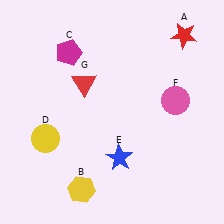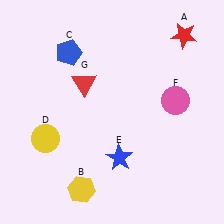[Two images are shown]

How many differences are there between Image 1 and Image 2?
There is 1 difference between the two images.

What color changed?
The pentagon (C) changed from magenta in Image 1 to blue in Image 2.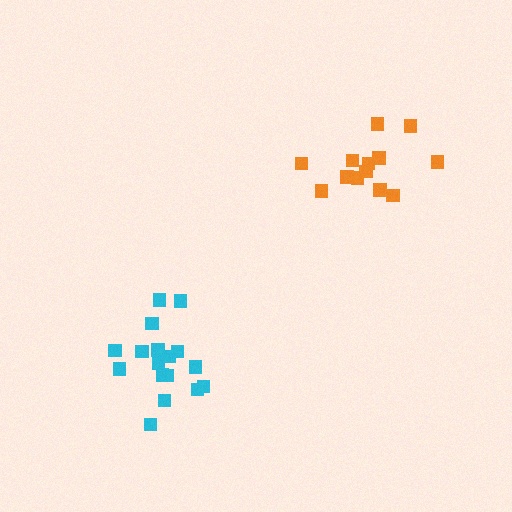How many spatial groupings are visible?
There are 2 spatial groupings.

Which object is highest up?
The orange cluster is topmost.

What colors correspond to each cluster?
The clusters are colored: orange, cyan.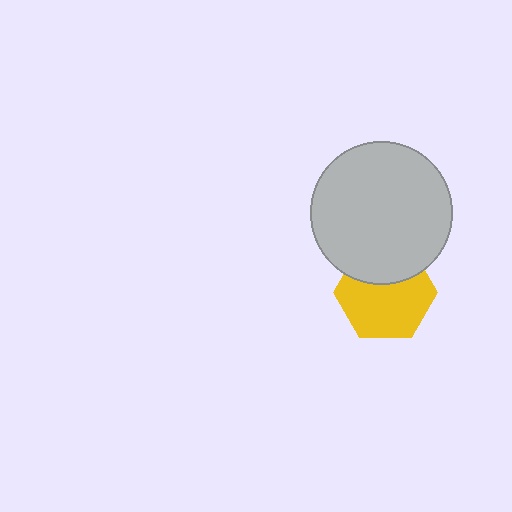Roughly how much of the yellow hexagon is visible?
Most of it is visible (roughly 67%).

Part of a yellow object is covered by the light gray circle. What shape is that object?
It is a hexagon.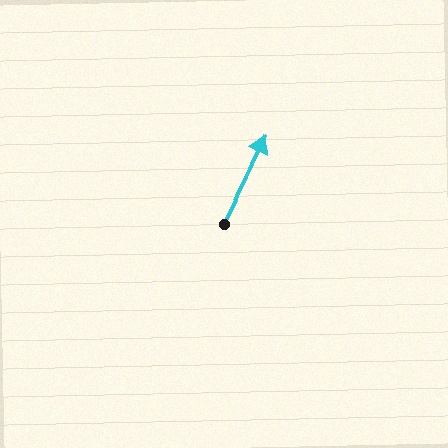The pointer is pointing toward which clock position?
Roughly 1 o'clock.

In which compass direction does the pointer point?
Northeast.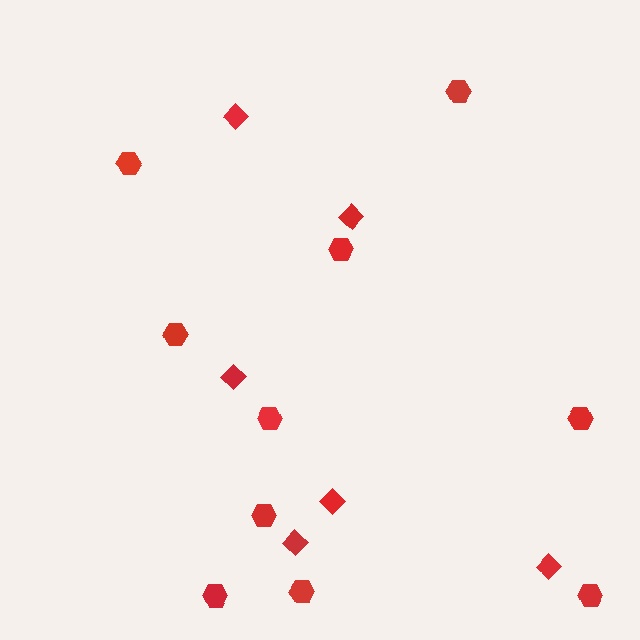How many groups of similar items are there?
There are 2 groups: one group of diamonds (6) and one group of hexagons (10).